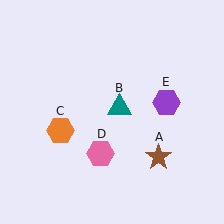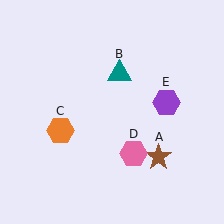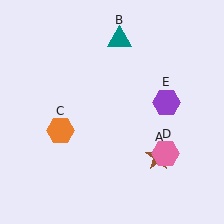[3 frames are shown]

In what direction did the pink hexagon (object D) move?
The pink hexagon (object D) moved right.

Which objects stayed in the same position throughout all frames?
Brown star (object A) and orange hexagon (object C) and purple hexagon (object E) remained stationary.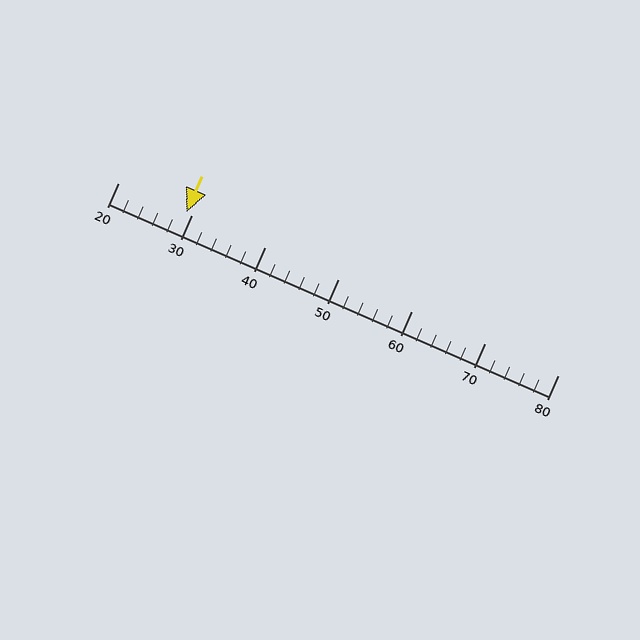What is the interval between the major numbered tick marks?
The major tick marks are spaced 10 units apart.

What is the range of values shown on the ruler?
The ruler shows values from 20 to 80.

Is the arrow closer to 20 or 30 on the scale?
The arrow is closer to 30.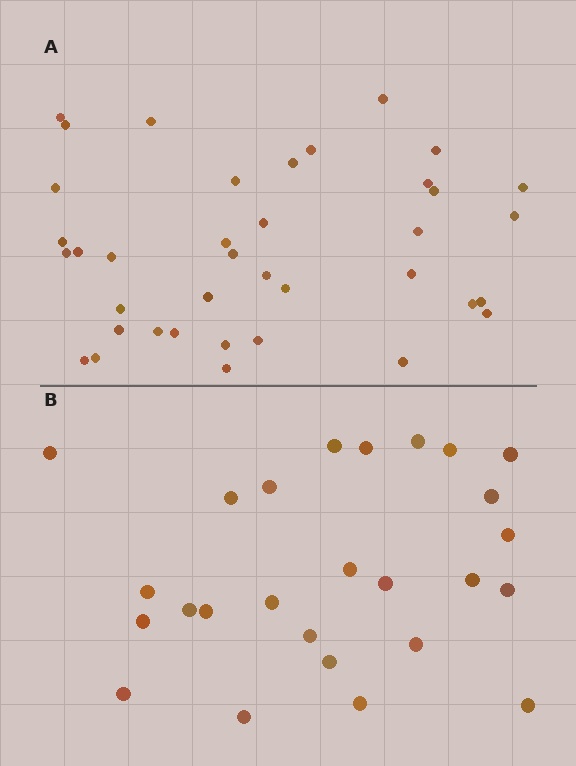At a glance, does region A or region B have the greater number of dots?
Region A (the top region) has more dots.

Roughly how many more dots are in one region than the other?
Region A has roughly 12 or so more dots than region B.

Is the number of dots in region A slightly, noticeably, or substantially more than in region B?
Region A has substantially more. The ratio is roughly 1.5 to 1.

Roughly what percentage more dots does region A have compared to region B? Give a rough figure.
About 45% more.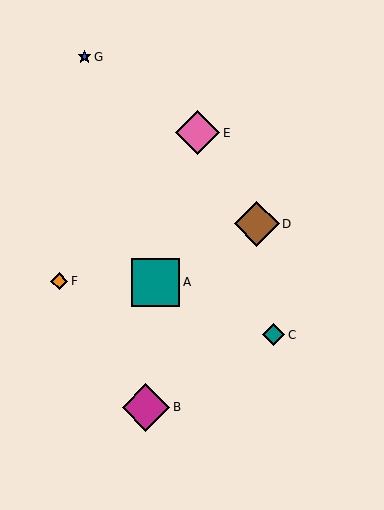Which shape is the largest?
The teal square (labeled A) is the largest.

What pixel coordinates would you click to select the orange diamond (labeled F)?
Click at (59, 281) to select the orange diamond F.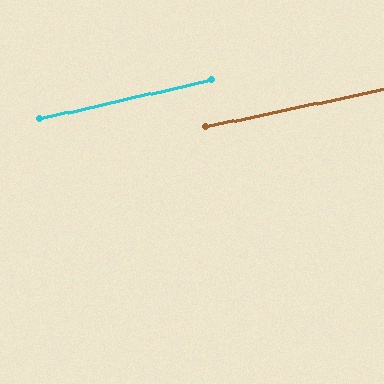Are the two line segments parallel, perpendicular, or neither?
Parallel — their directions differ by only 1.0°.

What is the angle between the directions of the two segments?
Approximately 1 degree.